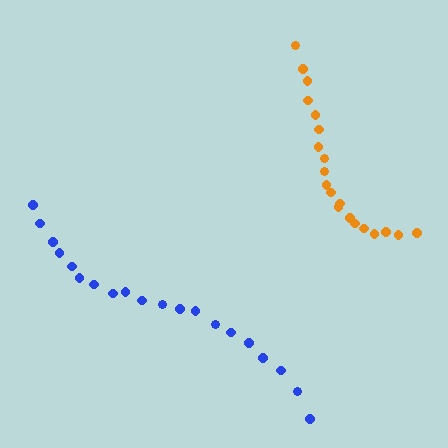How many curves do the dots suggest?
There are 2 distinct paths.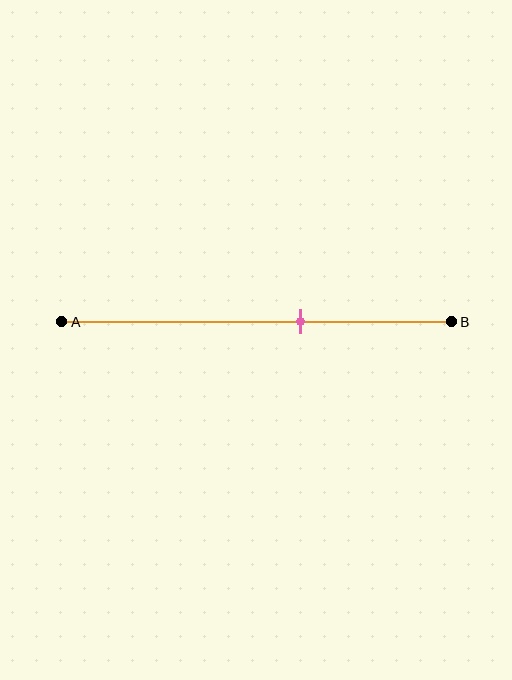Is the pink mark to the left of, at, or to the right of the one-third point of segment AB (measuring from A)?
The pink mark is to the right of the one-third point of segment AB.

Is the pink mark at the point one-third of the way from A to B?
No, the mark is at about 60% from A, not at the 33% one-third point.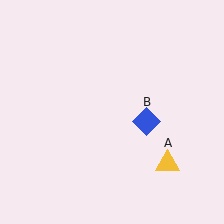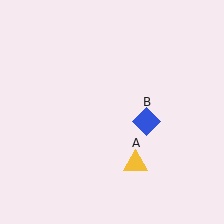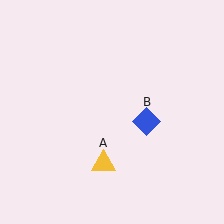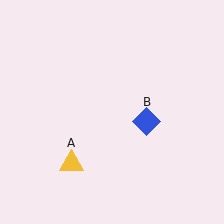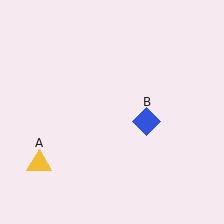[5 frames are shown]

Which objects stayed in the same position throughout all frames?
Blue diamond (object B) remained stationary.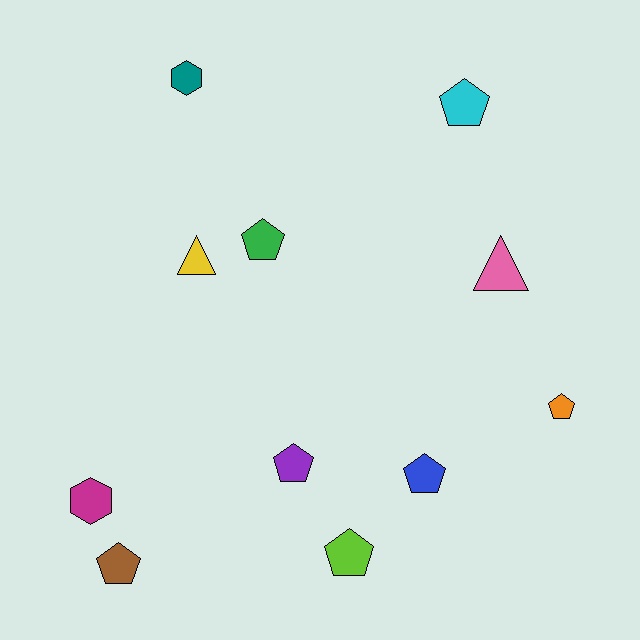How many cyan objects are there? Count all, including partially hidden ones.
There is 1 cyan object.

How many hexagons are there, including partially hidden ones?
There are 2 hexagons.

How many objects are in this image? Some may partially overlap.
There are 11 objects.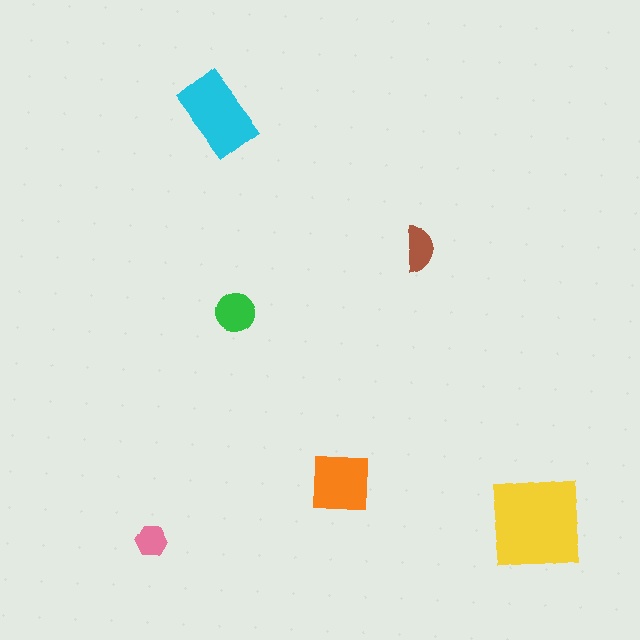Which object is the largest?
The yellow square.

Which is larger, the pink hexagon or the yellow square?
The yellow square.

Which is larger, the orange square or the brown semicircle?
The orange square.